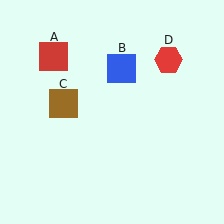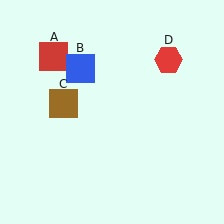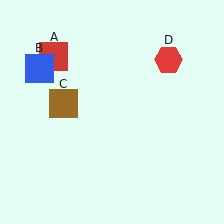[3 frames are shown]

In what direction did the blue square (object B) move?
The blue square (object B) moved left.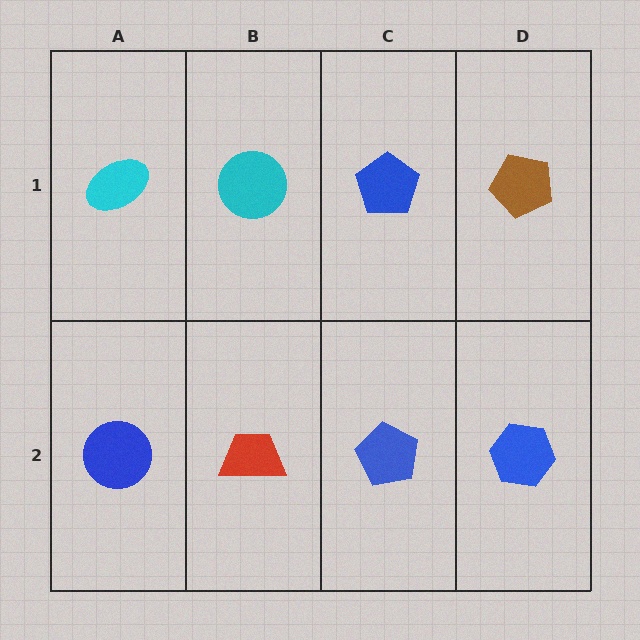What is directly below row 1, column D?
A blue hexagon.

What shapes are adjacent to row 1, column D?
A blue hexagon (row 2, column D), a blue pentagon (row 1, column C).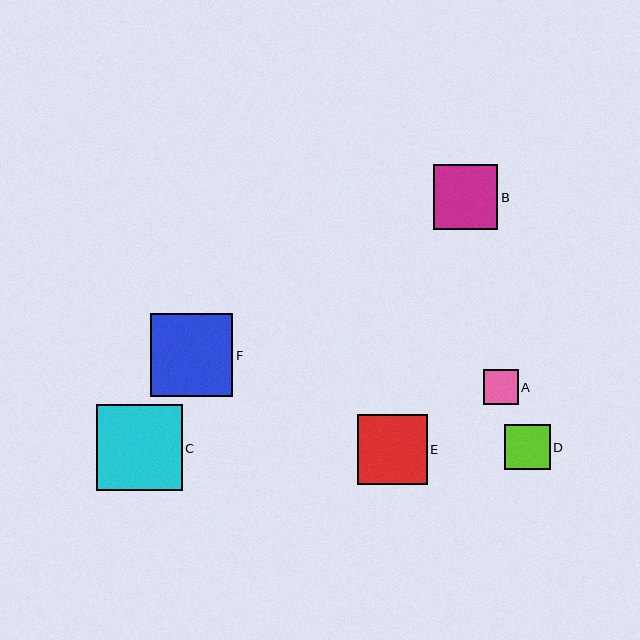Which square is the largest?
Square C is the largest with a size of approximately 85 pixels.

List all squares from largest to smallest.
From largest to smallest: C, F, E, B, D, A.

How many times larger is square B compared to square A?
Square B is approximately 1.8 times the size of square A.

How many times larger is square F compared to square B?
Square F is approximately 1.3 times the size of square B.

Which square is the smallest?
Square A is the smallest with a size of approximately 35 pixels.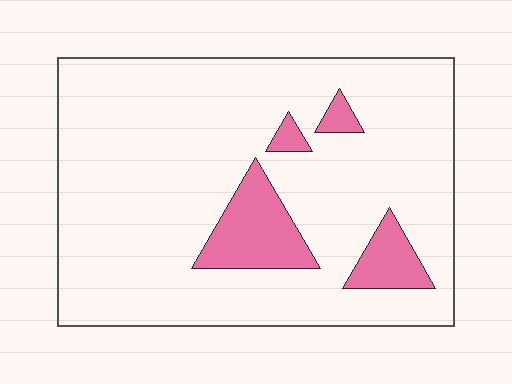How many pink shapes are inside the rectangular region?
4.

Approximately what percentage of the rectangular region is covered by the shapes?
Approximately 10%.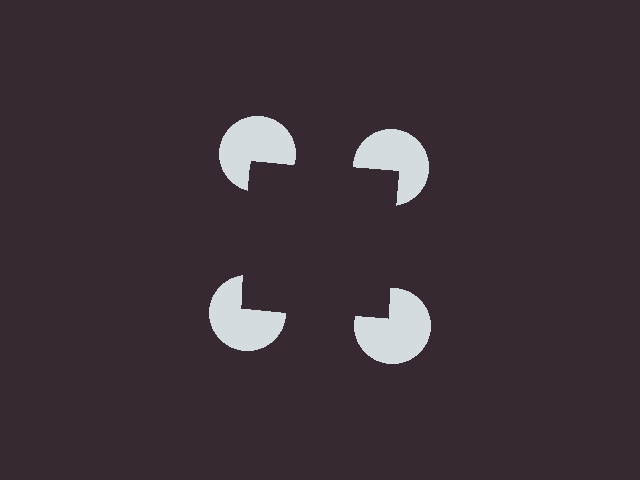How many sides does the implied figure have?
4 sides.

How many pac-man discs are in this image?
There are 4 — one at each vertex of the illusory square.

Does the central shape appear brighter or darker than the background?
It typically appears slightly darker than the background, even though no actual brightness change is drawn.